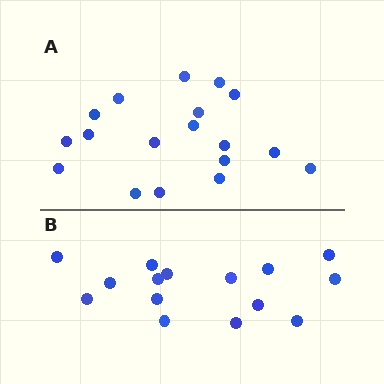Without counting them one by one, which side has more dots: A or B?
Region A (the top region) has more dots.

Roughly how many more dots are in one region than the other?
Region A has just a few more — roughly 2 or 3 more dots than region B.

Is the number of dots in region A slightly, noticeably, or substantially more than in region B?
Region A has only slightly more — the two regions are fairly close. The ratio is roughly 1.2 to 1.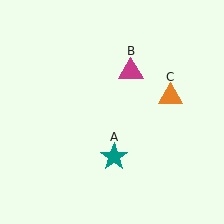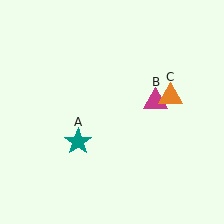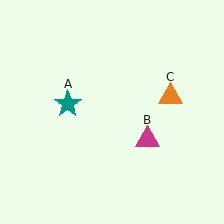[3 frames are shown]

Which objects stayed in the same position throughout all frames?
Orange triangle (object C) remained stationary.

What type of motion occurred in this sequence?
The teal star (object A), magenta triangle (object B) rotated clockwise around the center of the scene.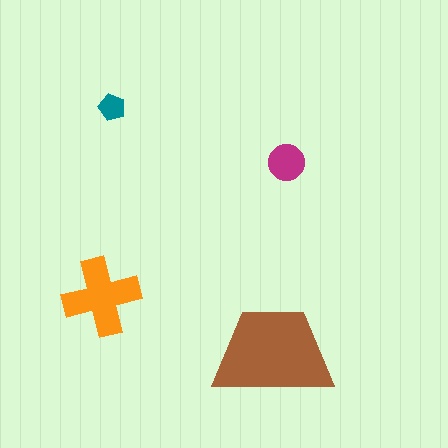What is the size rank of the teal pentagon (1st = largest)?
4th.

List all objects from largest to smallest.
The brown trapezoid, the orange cross, the magenta circle, the teal pentagon.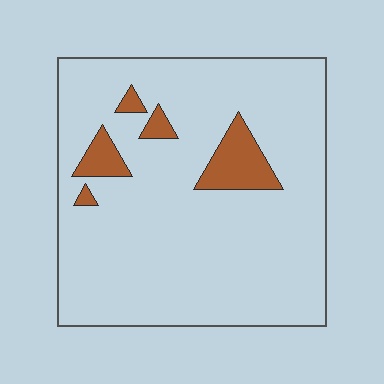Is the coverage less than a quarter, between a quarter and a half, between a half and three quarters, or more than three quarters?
Less than a quarter.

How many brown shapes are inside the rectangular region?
5.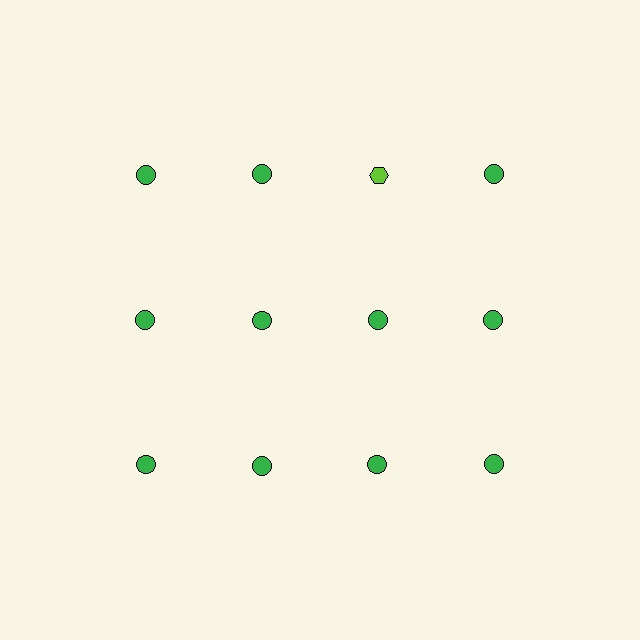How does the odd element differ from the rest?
It differs in both color (lime instead of green) and shape (hexagon instead of circle).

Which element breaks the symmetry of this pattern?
The lime hexagon in the top row, center column breaks the symmetry. All other shapes are green circles.